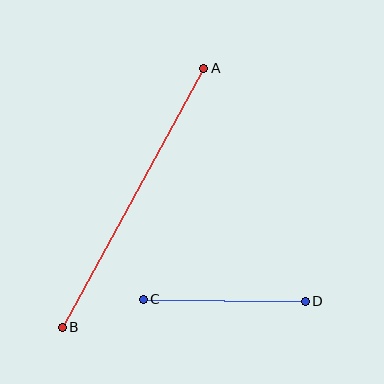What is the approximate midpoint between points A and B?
The midpoint is at approximately (133, 198) pixels.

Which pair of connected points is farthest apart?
Points A and B are farthest apart.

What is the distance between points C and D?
The distance is approximately 162 pixels.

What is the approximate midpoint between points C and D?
The midpoint is at approximately (224, 300) pixels.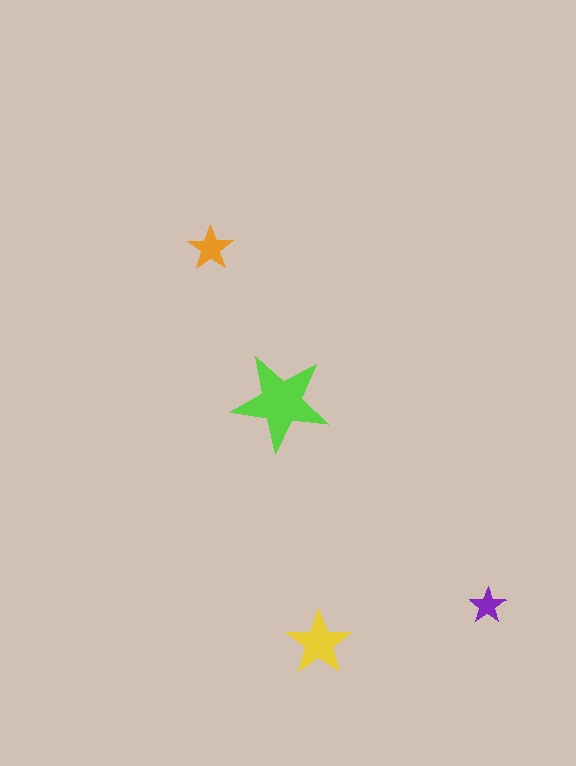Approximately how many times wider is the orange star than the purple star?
About 1.5 times wider.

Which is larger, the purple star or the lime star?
The lime one.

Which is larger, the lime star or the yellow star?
The lime one.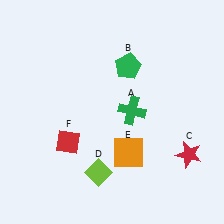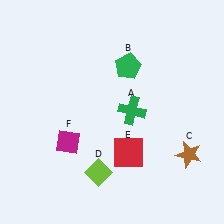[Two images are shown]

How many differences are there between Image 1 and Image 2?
There are 3 differences between the two images.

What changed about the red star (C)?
In Image 1, C is red. In Image 2, it changed to brown.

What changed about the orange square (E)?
In Image 1, E is orange. In Image 2, it changed to red.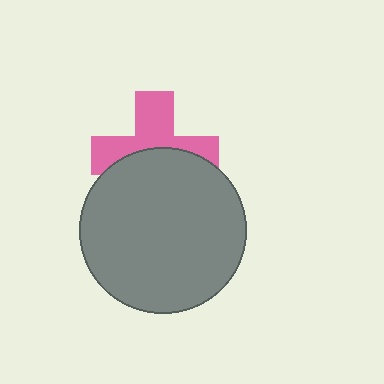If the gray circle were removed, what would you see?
You would see the complete pink cross.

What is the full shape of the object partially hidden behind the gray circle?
The partially hidden object is a pink cross.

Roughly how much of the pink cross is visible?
About half of it is visible (roughly 51%).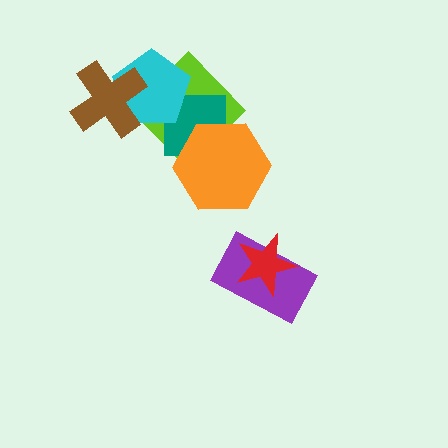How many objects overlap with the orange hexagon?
2 objects overlap with the orange hexagon.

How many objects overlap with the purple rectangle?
1 object overlaps with the purple rectangle.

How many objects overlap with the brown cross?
1 object overlaps with the brown cross.